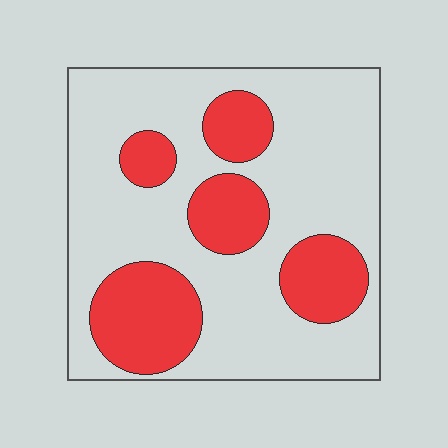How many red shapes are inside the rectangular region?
5.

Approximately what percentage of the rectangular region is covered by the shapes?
Approximately 30%.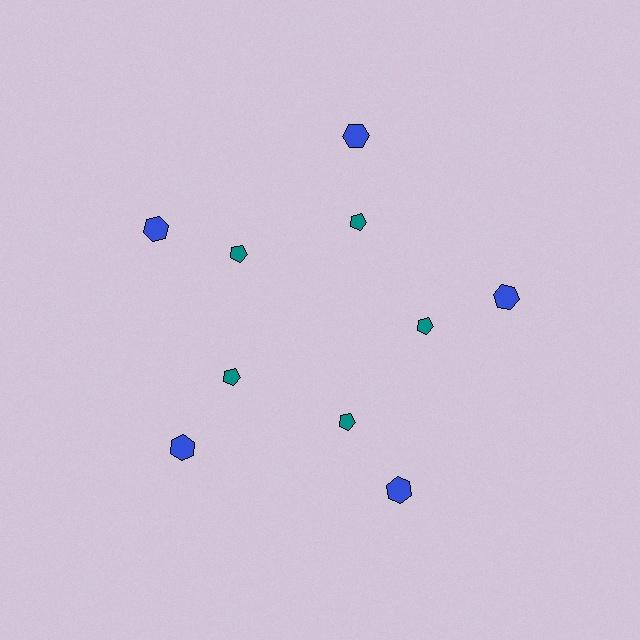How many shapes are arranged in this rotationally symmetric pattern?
There are 10 shapes, arranged in 5 groups of 2.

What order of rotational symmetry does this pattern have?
This pattern has 5-fold rotational symmetry.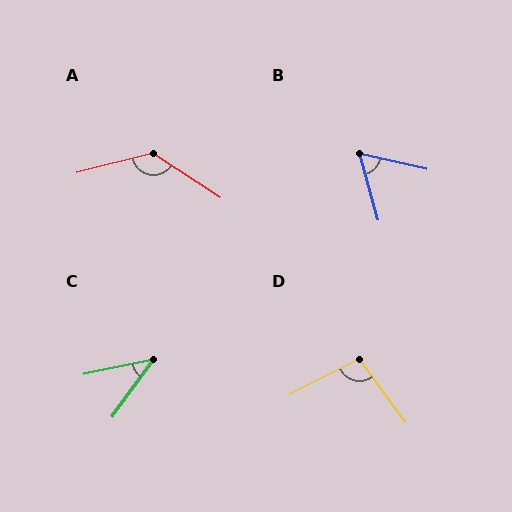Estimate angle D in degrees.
Approximately 99 degrees.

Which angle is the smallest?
C, at approximately 42 degrees.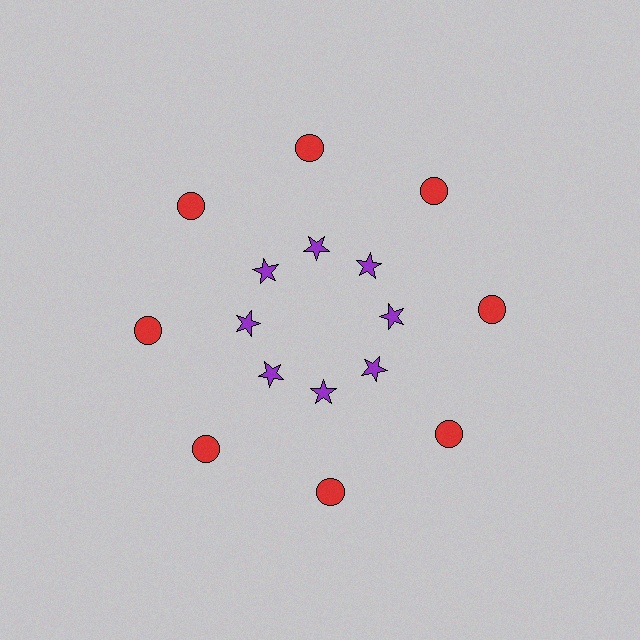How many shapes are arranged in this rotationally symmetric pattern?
There are 16 shapes, arranged in 8 groups of 2.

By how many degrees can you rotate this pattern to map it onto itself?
The pattern maps onto itself every 45 degrees of rotation.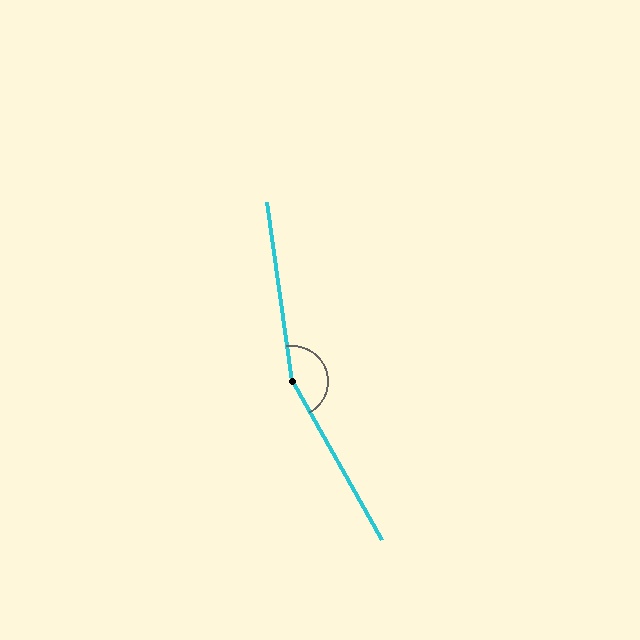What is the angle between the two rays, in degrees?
Approximately 158 degrees.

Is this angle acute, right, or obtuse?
It is obtuse.